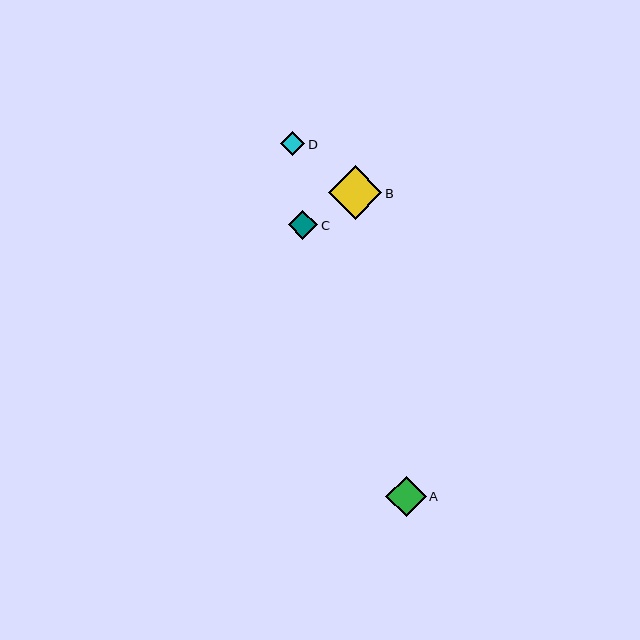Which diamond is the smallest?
Diamond D is the smallest with a size of approximately 24 pixels.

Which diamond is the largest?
Diamond B is the largest with a size of approximately 54 pixels.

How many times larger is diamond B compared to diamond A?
Diamond B is approximately 1.3 times the size of diamond A.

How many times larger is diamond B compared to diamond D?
Diamond B is approximately 2.2 times the size of diamond D.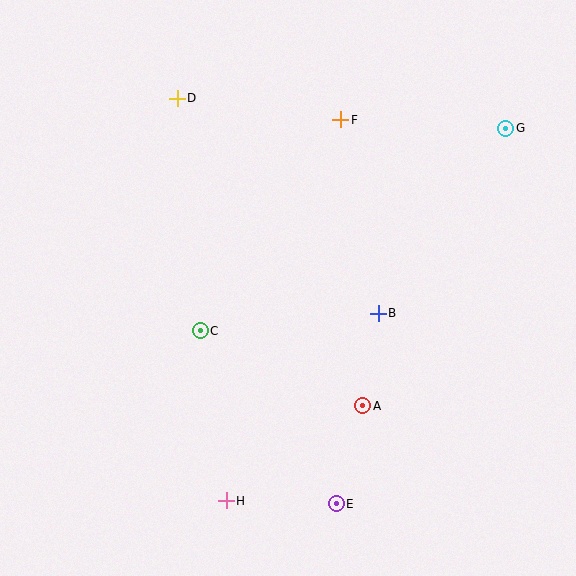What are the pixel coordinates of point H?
Point H is at (226, 501).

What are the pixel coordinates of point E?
Point E is at (336, 504).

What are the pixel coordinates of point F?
Point F is at (341, 120).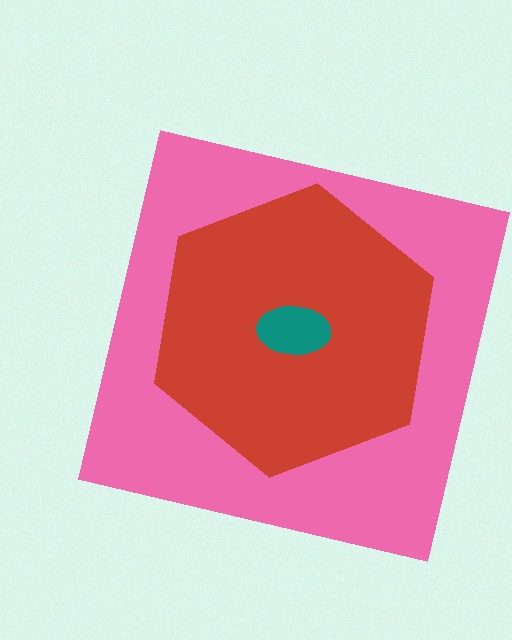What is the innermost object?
The teal ellipse.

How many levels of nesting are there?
3.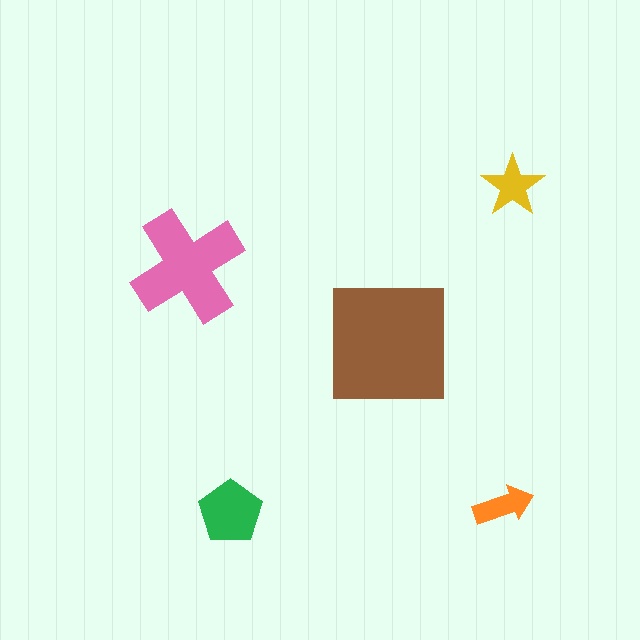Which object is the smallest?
The orange arrow.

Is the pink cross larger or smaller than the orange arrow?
Larger.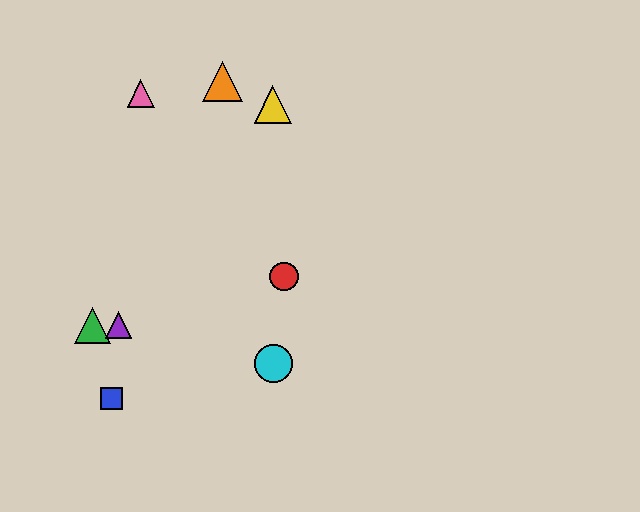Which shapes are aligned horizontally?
The green triangle, the purple triangle are aligned horizontally.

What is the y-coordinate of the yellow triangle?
The yellow triangle is at y≈104.